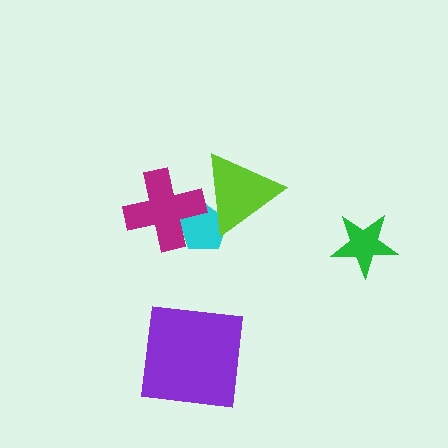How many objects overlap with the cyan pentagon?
2 objects overlap with the cyan pentagon.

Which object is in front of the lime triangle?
The magenta cross is in front of the lime triangle.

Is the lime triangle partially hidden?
Yes, it is partially covered by another shape.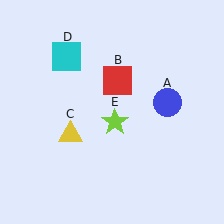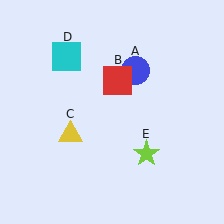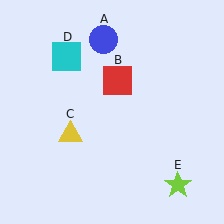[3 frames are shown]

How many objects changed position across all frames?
2 objects changed position: blue circle (object A), lime star (object E).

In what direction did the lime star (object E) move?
The lime star (object E) moved down and to the right.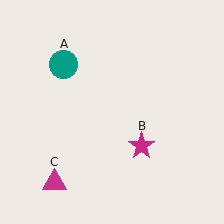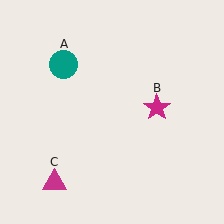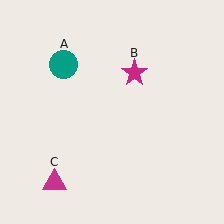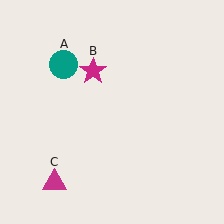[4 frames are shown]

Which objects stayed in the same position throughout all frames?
Teal circle (object A) and magenta triangle (object C) remained stationary.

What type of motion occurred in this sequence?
The magenta star (object B) rotated counterclockwise around the center of the scene.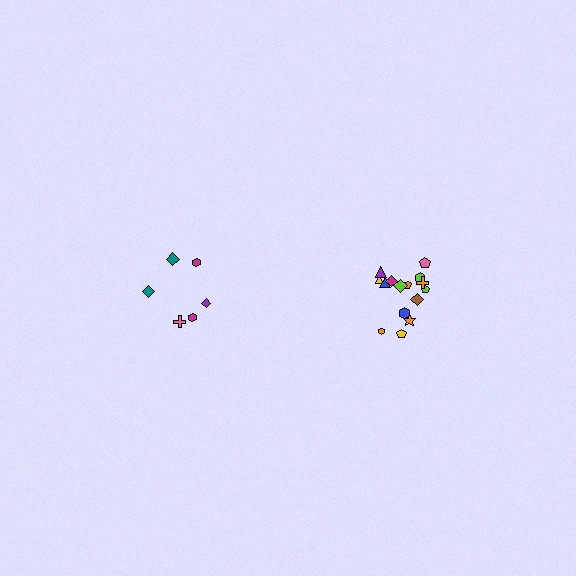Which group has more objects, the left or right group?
The right group.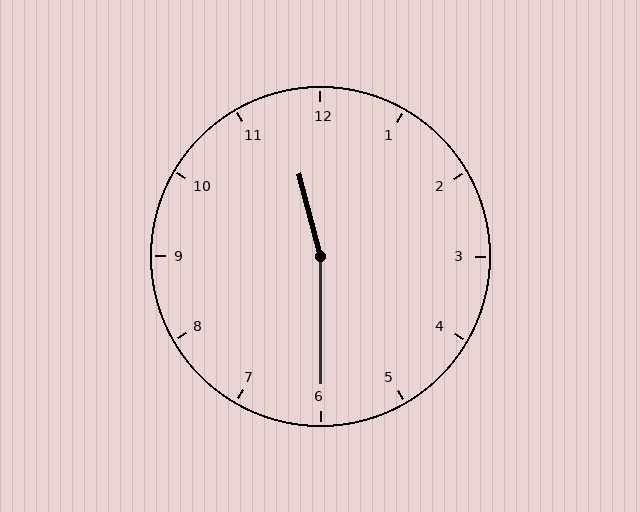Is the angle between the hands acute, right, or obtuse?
It is obtuse.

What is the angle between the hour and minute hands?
Approximately 165 degrees.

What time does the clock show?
11:30.